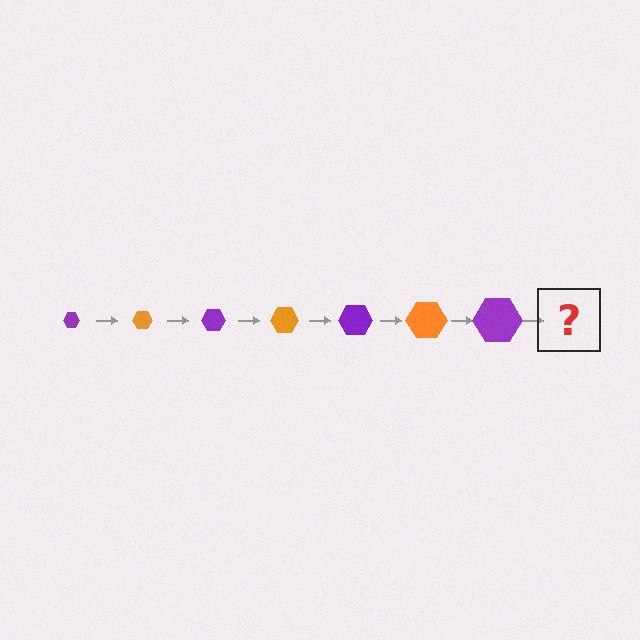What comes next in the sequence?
The next element should be an orange hexagon, larger than the previous one.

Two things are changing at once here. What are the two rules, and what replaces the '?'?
The two rules are that the hexagon grows larger each step and the color cycles through purple and orange. The '?' should be an orange hexagon, larger than the previous one.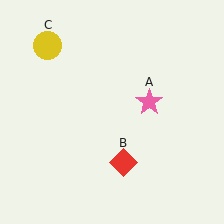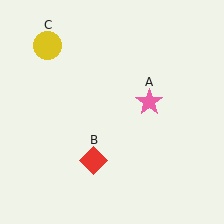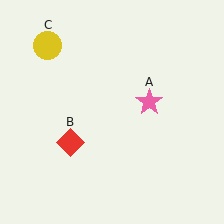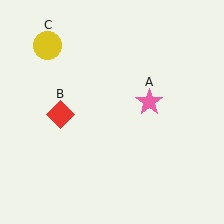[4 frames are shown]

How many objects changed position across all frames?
1 object changed position: red diamond (object B).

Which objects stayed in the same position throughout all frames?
Pink star (object A) and yellow circle (object C) remained stationary.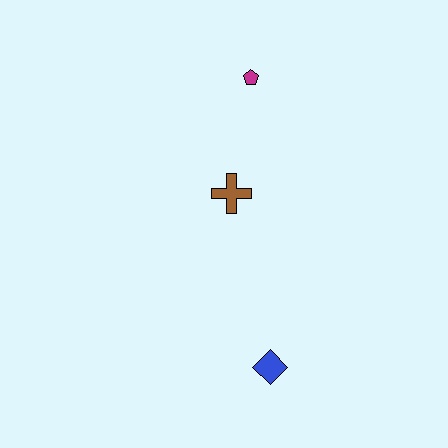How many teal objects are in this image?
There are no teal objects.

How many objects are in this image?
There are 3 objects.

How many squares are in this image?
There are no squares.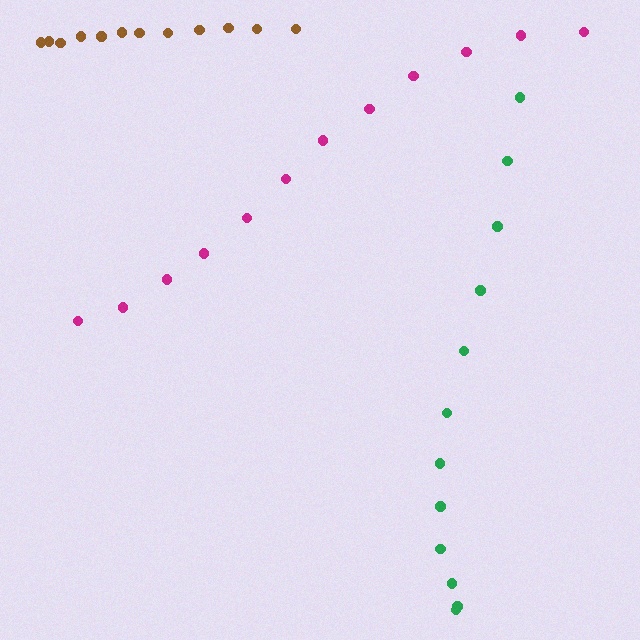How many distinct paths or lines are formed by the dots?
There are 3 distinct paths.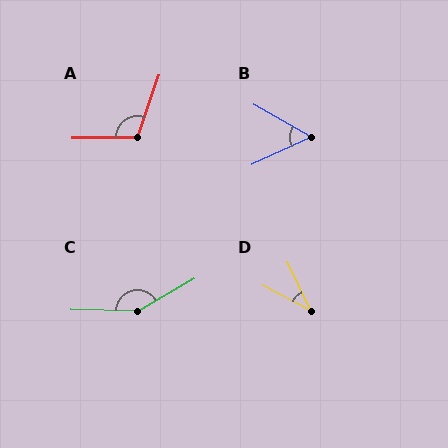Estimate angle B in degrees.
Approximately 55 degrees.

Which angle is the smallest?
D, at approximately 36 degrees.